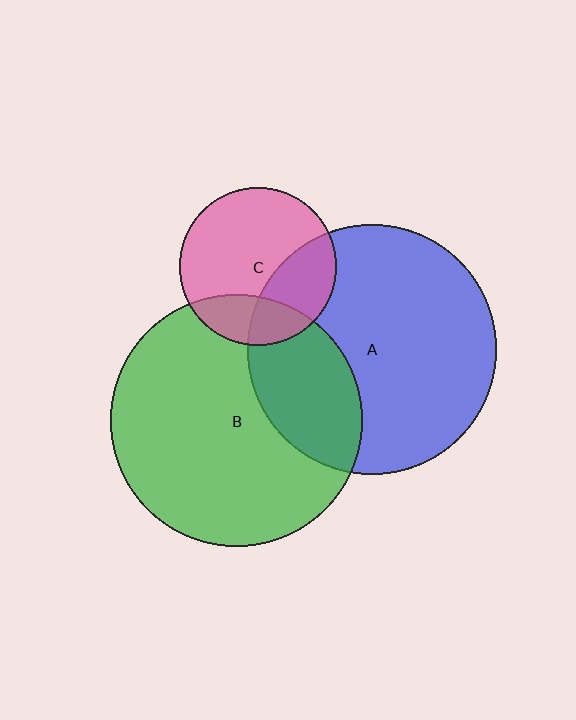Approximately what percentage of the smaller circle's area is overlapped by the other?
Approximately 30%.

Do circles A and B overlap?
Yes.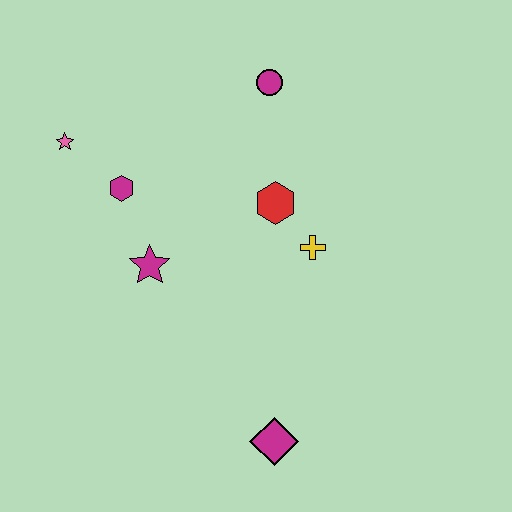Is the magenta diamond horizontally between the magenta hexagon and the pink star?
No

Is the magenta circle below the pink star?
No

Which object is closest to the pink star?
The magenta hexagon is closest to the pink star.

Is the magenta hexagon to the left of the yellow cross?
Yes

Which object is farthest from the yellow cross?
The pink star is farthest from the yellow cross.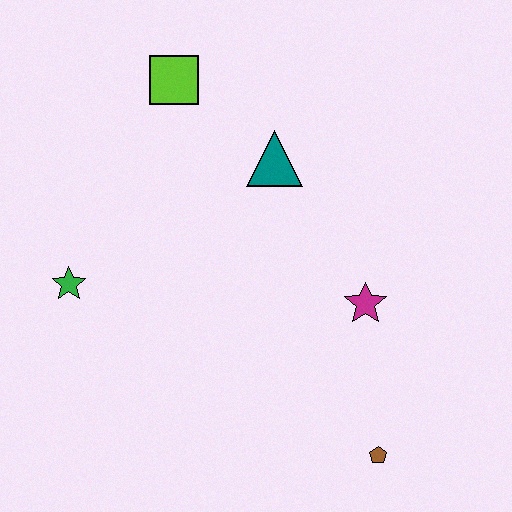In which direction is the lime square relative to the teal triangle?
The lime square is to the left of the teal triangle.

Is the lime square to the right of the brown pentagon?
No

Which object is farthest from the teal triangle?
The brown pentagon is farthest from the teal triangle.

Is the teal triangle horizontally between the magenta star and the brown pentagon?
No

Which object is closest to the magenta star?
The brown pentagon is closest to the magenta star.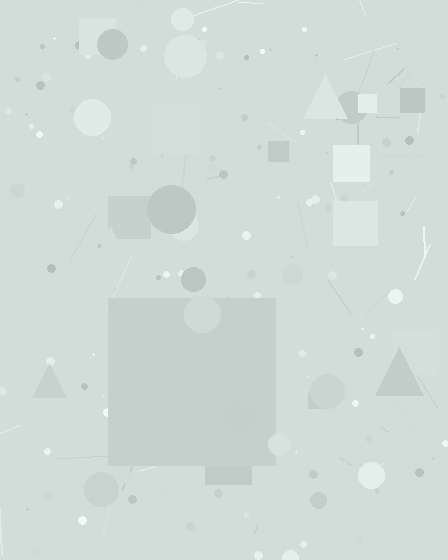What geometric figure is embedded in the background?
A square is embedded in the background.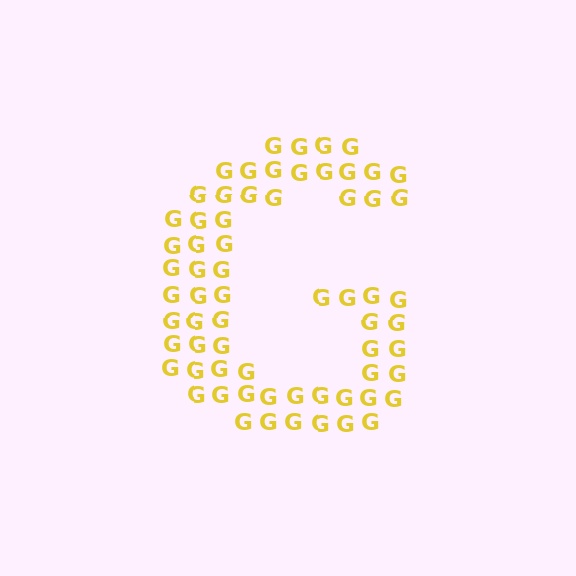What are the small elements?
The small elements are letter G's.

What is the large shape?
The large shape is the letter G.